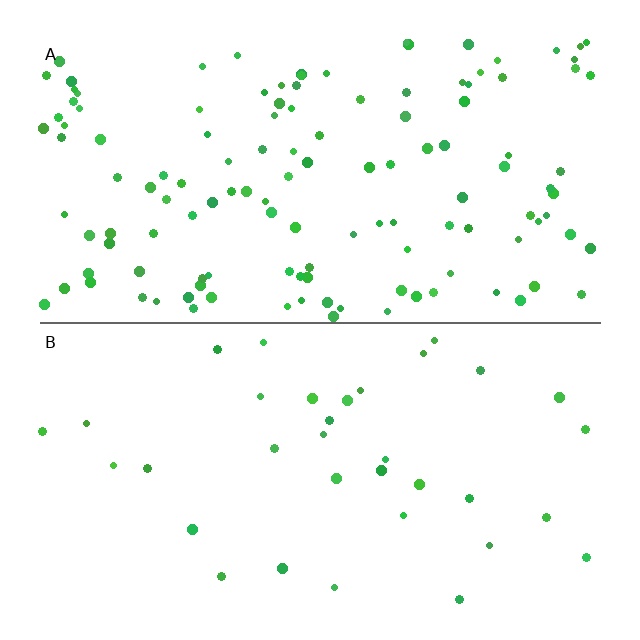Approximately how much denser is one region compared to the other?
Approximately 3.6× — region A over region B.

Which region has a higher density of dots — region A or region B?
A (the top).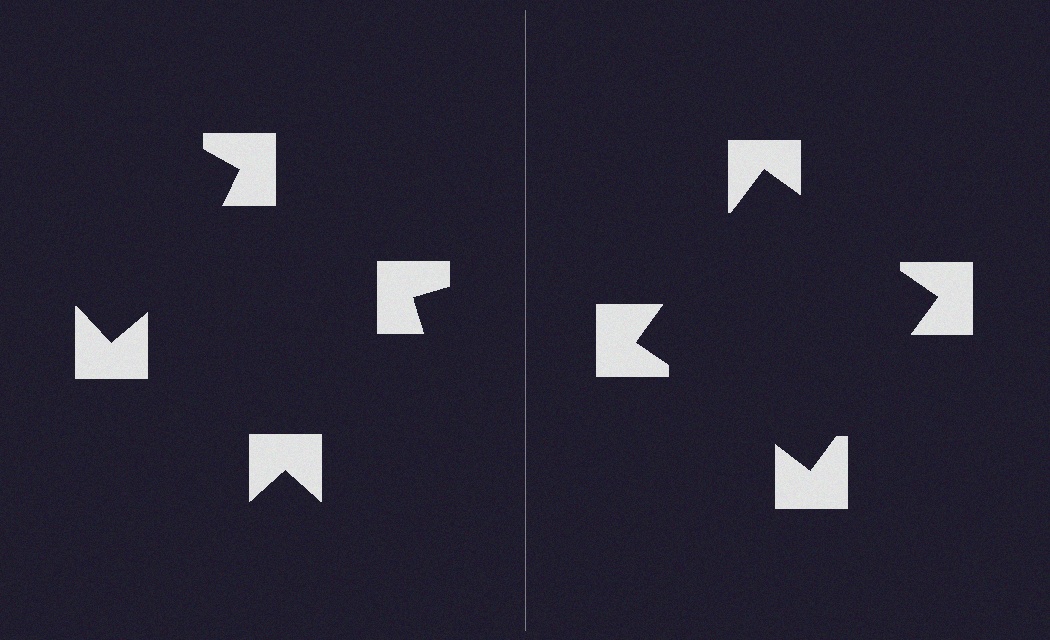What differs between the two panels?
The notched squares are positioned identically on both sides; only the wedge orientations differ. On the right they align to a square; on the left they are misaligned.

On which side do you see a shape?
An illusory square appears on the right side. On the left side the wedge cuts are rotated, so no coherent shape forms.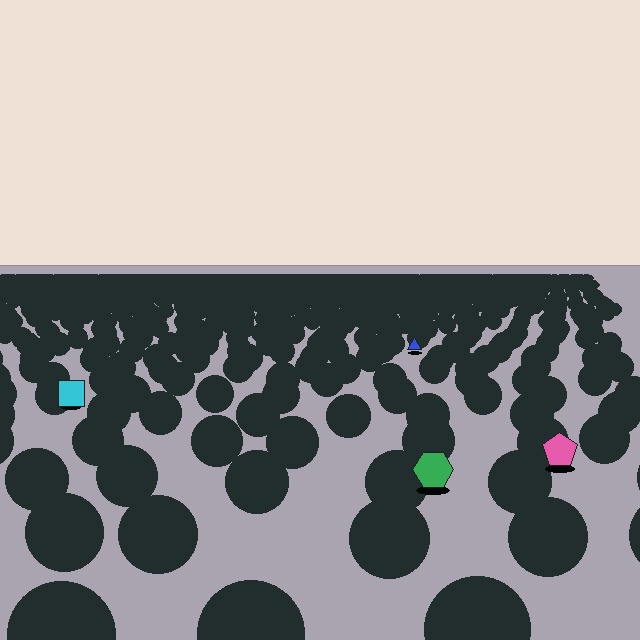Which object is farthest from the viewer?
The blue triangle is farthest from the viewer. It appears smaller and the ground texture around it is denser.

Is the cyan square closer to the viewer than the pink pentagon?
No. The pink pentagon is closer — you can tell from the texture gradient: the ground texture is coarser near it.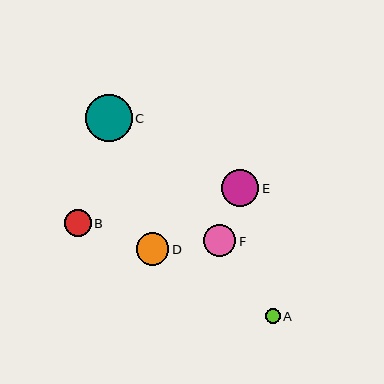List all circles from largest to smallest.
From largest to smallest: C, E, D, F, B, A.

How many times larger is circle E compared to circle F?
Circle E is approximately 1.2 times the size of circle F.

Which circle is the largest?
Circle C is the largest with a size of approximately 47 pixels.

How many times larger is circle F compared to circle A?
Circle F is approximately 2.1 times the size of circle A.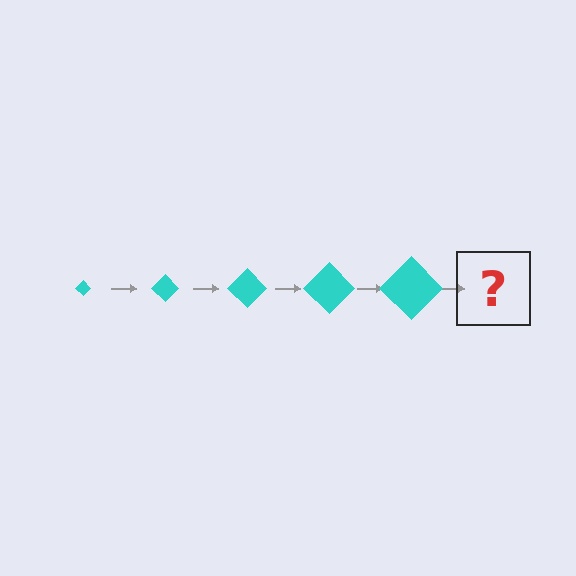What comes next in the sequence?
The next element should be a cyan diamond, larger than the previous one.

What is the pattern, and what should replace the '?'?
The pattern is that the diamond gets progressively larger each step. The '?' should be a cyan diamond, larger than the previous one.